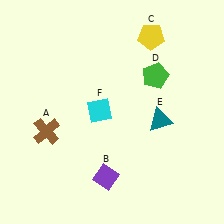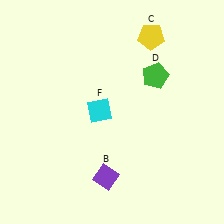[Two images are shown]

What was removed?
The brown cross (A), the teal triangle (E) were removed in Image 2.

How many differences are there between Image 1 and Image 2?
There are 2 differences between the two images.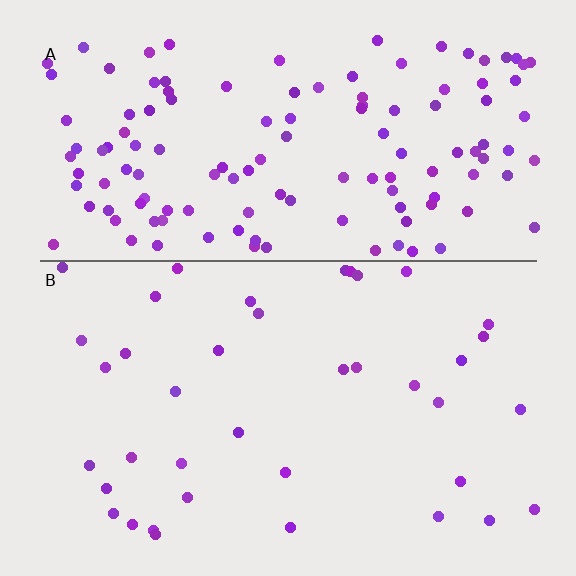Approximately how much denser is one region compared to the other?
Approximately 3.4× — region A over region B.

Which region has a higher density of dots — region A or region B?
A (the top).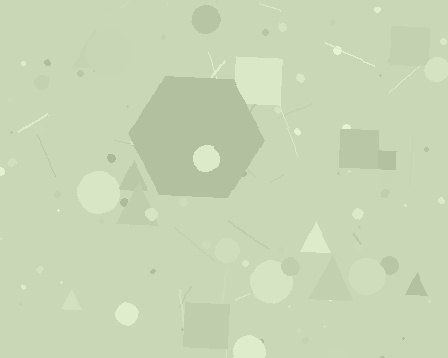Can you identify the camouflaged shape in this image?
The camouflaged shape is a hexagon.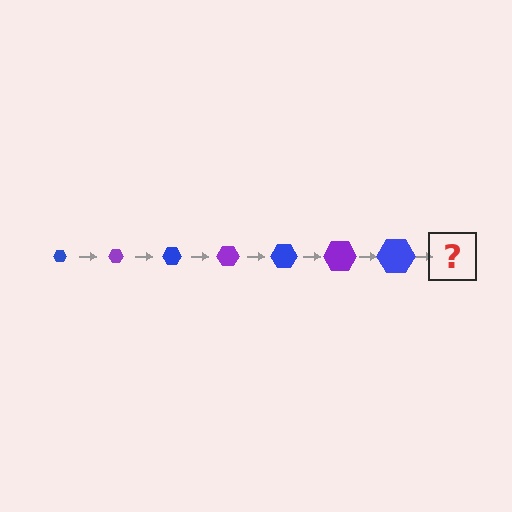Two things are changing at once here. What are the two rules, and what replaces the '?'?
The two rules are that the hexagon grows larger each step and the color cycles through blue and purple. The '?' should be a purple hexagon, larger than the previous one.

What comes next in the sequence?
The next element should be a purple hexagon, larger than the previous one.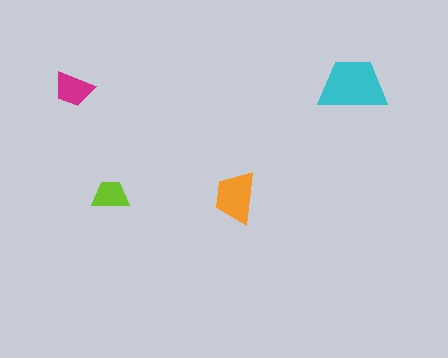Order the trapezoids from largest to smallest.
the cyan one, the orange one, the magenta one, the lime one.